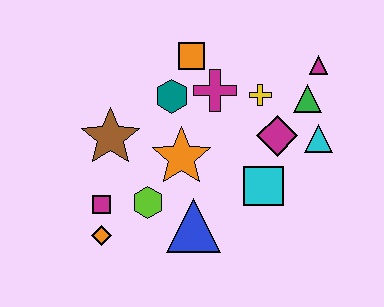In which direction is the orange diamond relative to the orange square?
The orange diamond is below the orange square.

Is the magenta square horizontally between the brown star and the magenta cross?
No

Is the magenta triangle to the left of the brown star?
No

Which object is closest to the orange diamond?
The magenta square is closest to the orange diamond.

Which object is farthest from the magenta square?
The magenta triangle is farthest from the magenta square.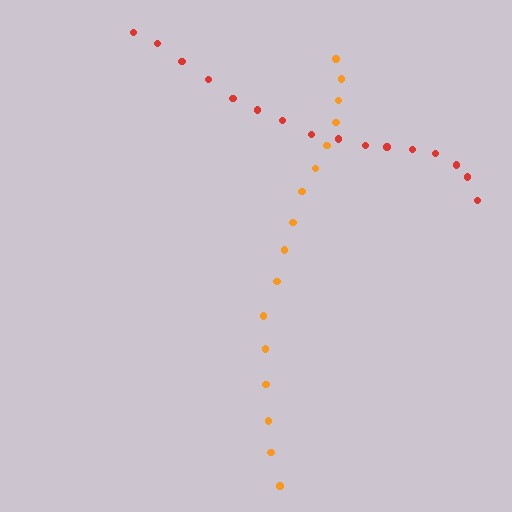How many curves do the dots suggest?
There are 2 distinct paths.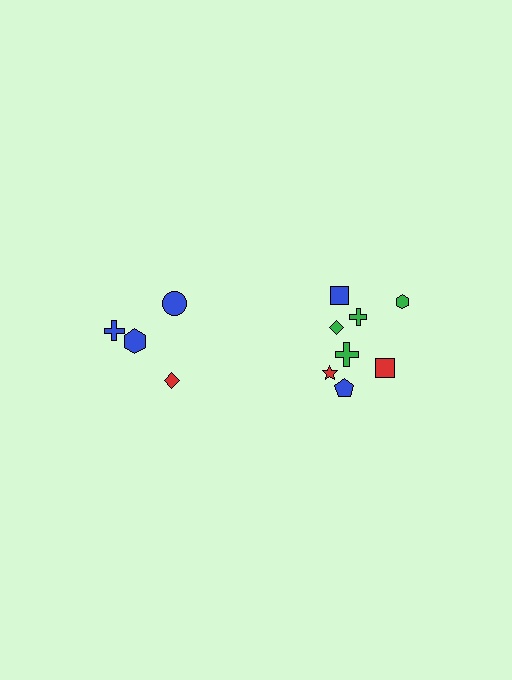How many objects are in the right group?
There are 8 objects.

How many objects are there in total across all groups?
There are 12 objects.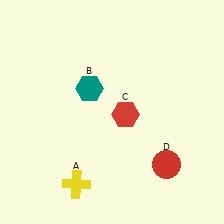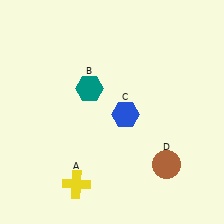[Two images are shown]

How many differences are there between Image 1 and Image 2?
There are 2 differences between the two images.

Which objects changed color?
C changed from red to blue. D changed from red to brown.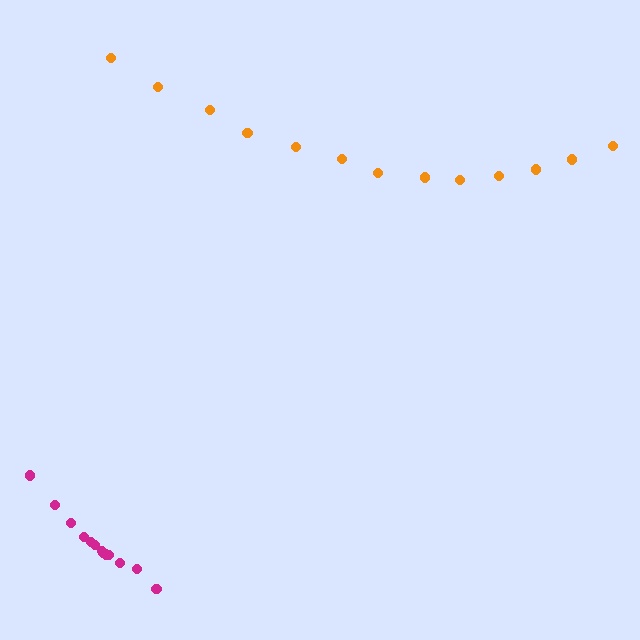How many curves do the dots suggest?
There are 2 distinct paths.